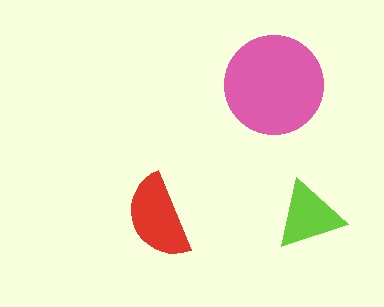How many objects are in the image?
There are 3 objects in the image.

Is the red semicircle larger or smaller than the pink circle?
Smaller.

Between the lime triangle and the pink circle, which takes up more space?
The pink circle.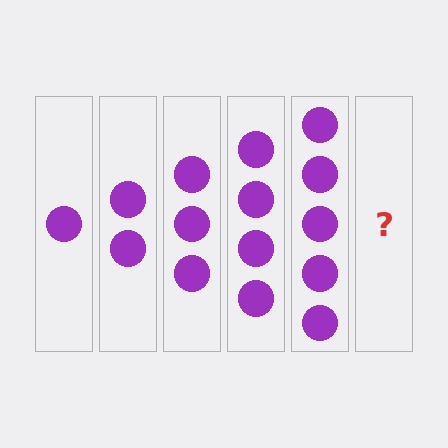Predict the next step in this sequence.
The next step is 6 circles.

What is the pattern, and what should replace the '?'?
The pattern is that each step adds one more circle. The '?' should be 6 circles.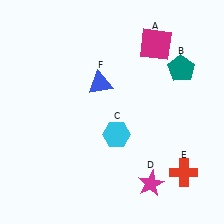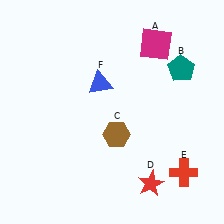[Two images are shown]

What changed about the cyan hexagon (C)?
In Image 1, C is cyan. In Image 2, it changed to brown.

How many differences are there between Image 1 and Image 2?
There are 2 differences between the two images.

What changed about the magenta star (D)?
In Image 1, D is magenta. In Image 2, it changed to red.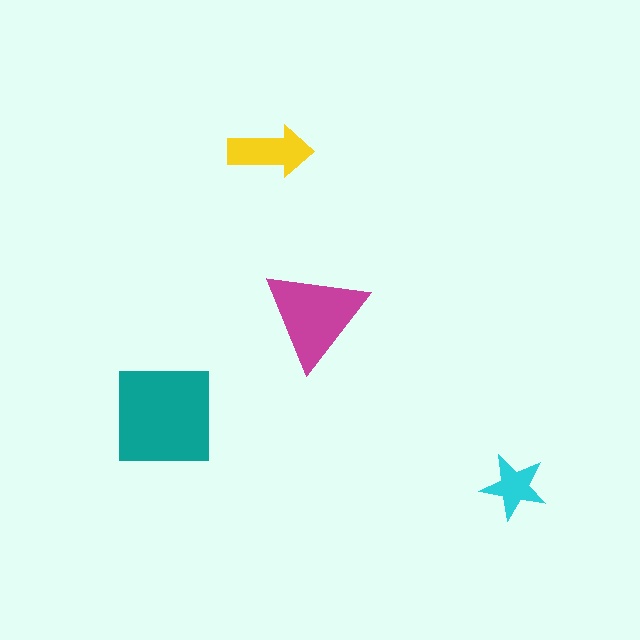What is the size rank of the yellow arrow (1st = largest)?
3rd.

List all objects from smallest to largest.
The cyan star, the yellow arrow, the magenta triangle, the teal square.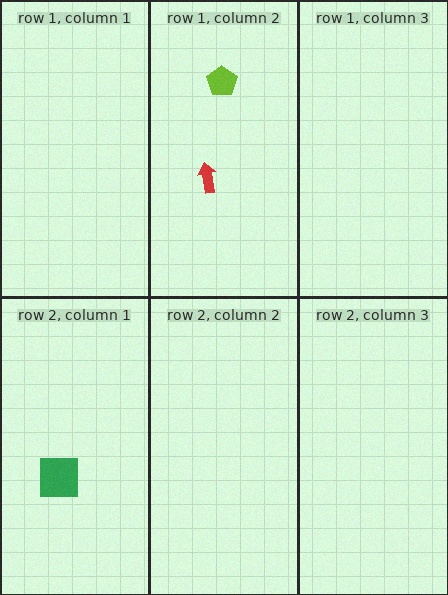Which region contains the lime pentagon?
The row 1, column 2 region.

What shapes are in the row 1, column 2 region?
The red arrow, the lime pentagon.